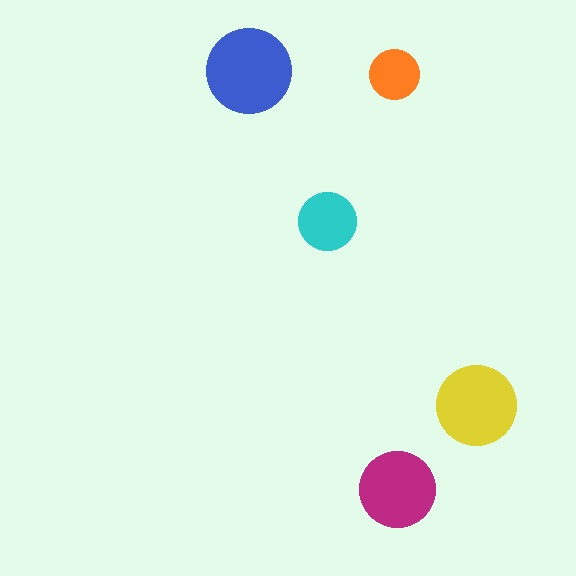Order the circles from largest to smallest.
the blue one, the yellow one, the magenta one, the cyan one, the orange one.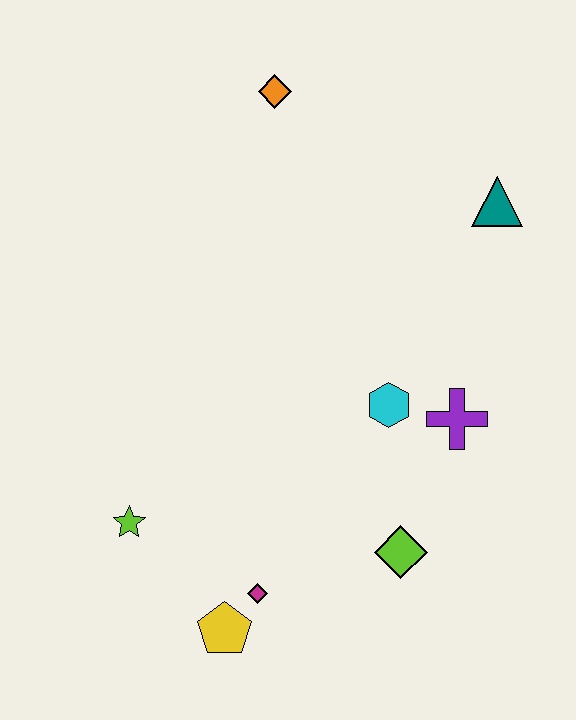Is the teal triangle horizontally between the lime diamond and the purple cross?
No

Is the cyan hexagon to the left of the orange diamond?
No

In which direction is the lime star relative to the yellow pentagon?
The lime star is above the yellow pentagon.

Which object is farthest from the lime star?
The teal triangle is farthest from the lime star.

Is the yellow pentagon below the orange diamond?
Yes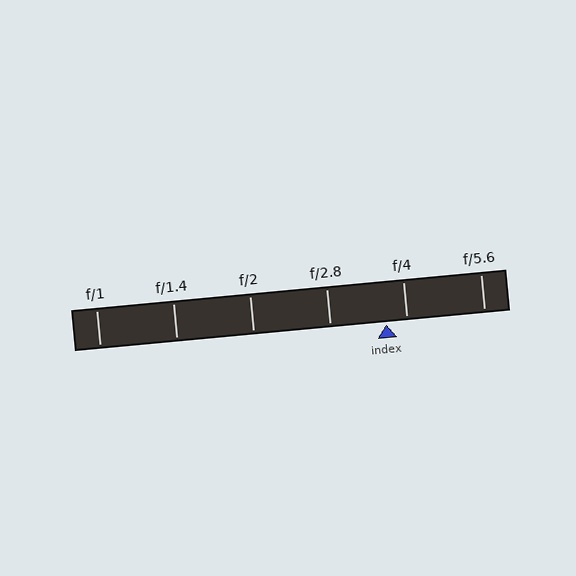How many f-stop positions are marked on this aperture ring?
There are 6 f-stop positions marked.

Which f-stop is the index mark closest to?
The index mark is closest to f/4.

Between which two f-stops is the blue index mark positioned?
The index mark is between f/2.8 and f/4.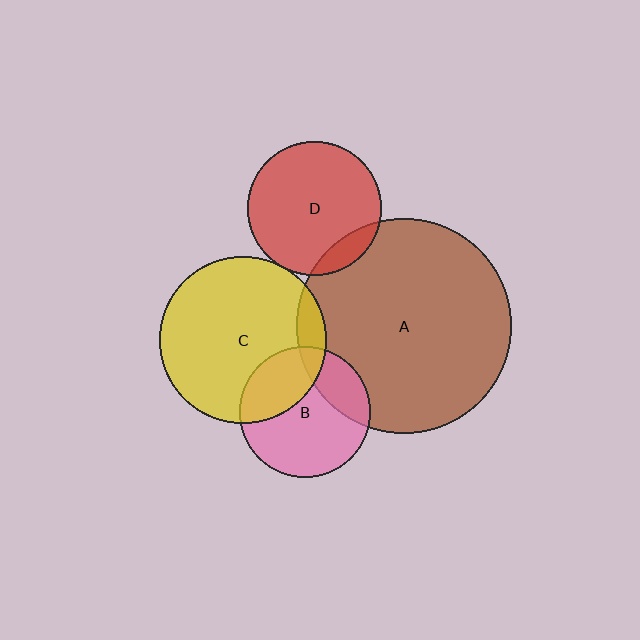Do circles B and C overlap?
Yes.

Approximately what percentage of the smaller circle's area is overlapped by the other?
Approximately 30%.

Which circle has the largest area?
Circle A (brown).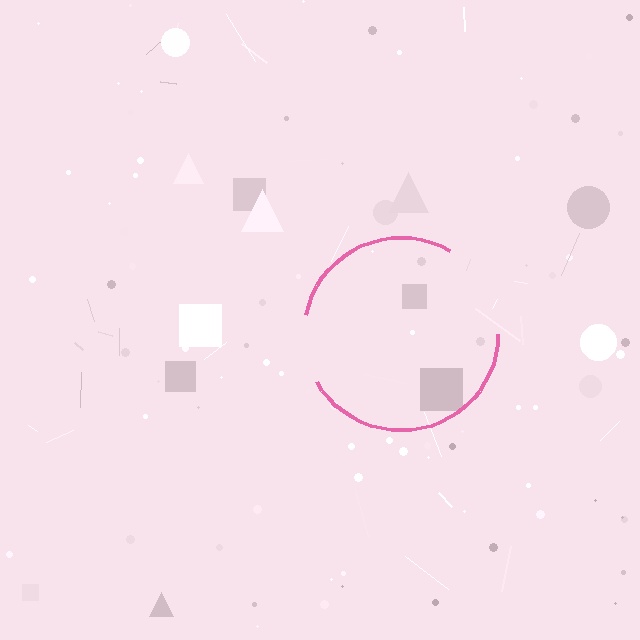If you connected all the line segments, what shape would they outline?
They would outline a circle.